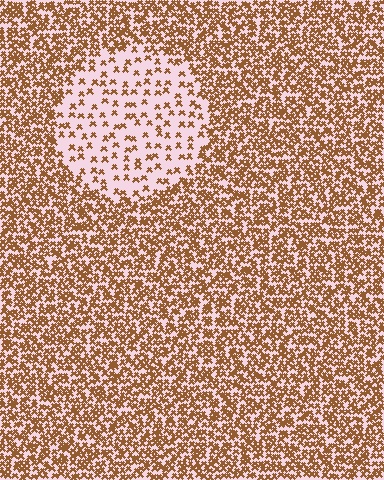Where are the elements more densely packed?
The elements are more densely packed outside the circle boundary.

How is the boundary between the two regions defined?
The boundary is defined by a change in element density (approximately 3.0x ratio). All elements are the same color, size, and shape.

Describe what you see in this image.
The image contains small brown elements arranged at two different densities. A circle-shaped region is visible where the elements are less densely packed than the surrounding area.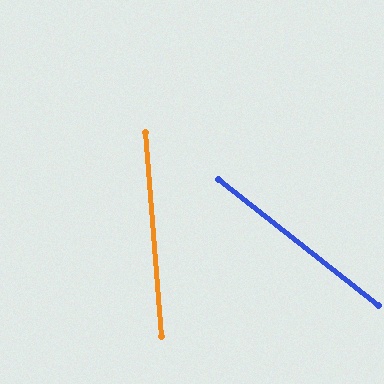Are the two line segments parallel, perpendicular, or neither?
Neither parallel nor perpendicular — they differ by about 47°.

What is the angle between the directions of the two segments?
Approximately 47 degrees.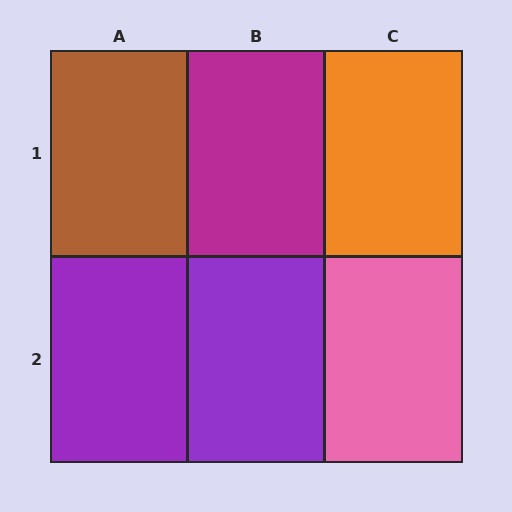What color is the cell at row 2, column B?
Purple.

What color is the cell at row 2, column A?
Purple.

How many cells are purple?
2 cells are purple.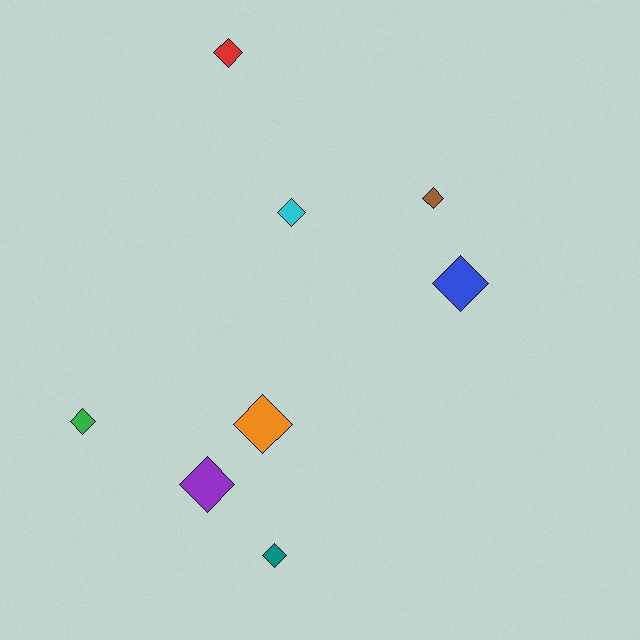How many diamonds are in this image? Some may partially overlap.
There are 8 diamonds.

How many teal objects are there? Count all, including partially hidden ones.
There is 1 teal object.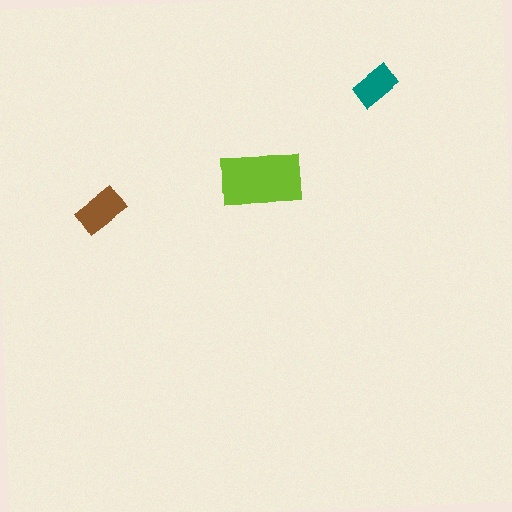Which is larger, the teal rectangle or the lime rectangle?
The lime one.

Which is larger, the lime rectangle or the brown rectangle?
The lime one.